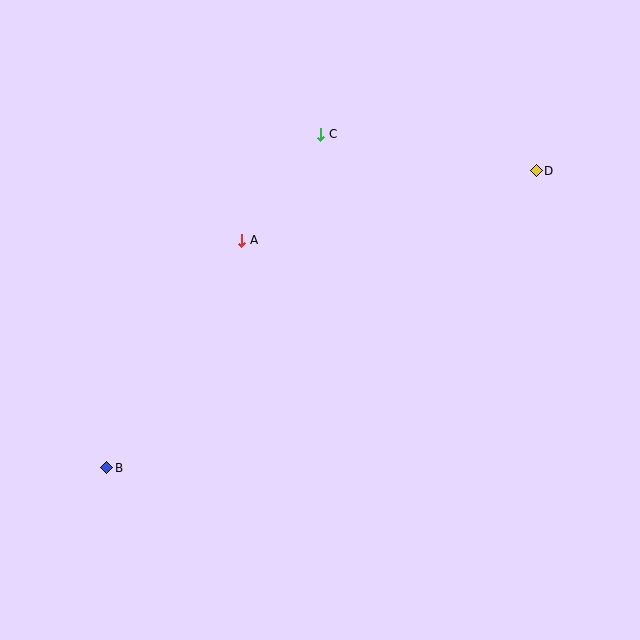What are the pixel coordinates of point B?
Point B is at (107, 468).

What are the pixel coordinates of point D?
Point D is at (536, 171).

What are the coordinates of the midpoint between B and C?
The midpoint between B and C is at (214, 301).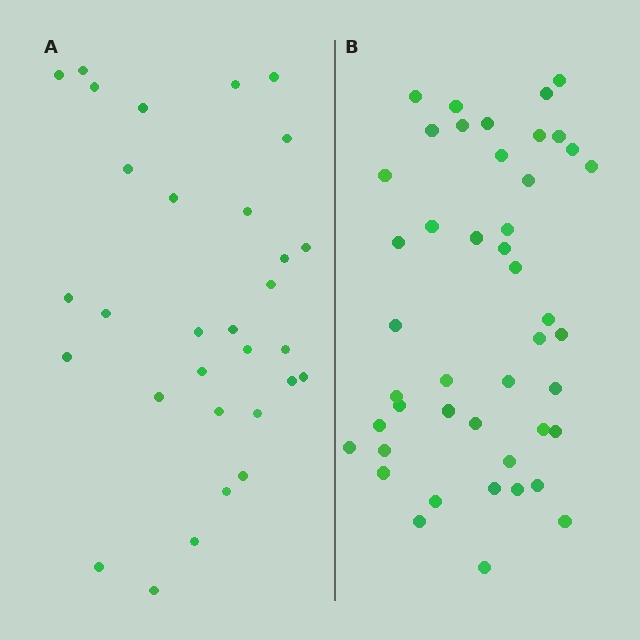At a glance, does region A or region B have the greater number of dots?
Region B (the right region) has more dots.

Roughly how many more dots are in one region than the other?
Region B has approximately 15 more dots than region A.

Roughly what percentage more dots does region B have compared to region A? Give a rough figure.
About 45% more.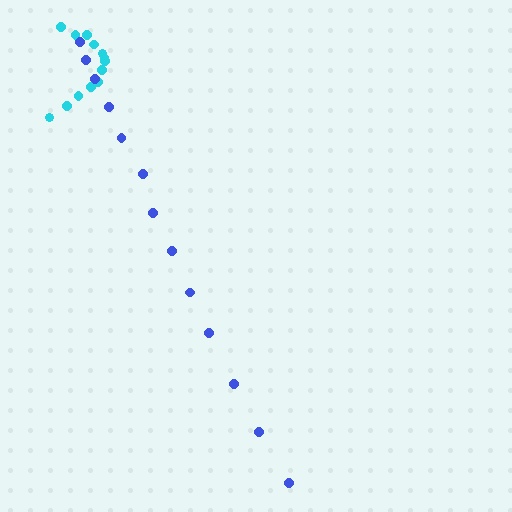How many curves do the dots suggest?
There are 2 distinct paths.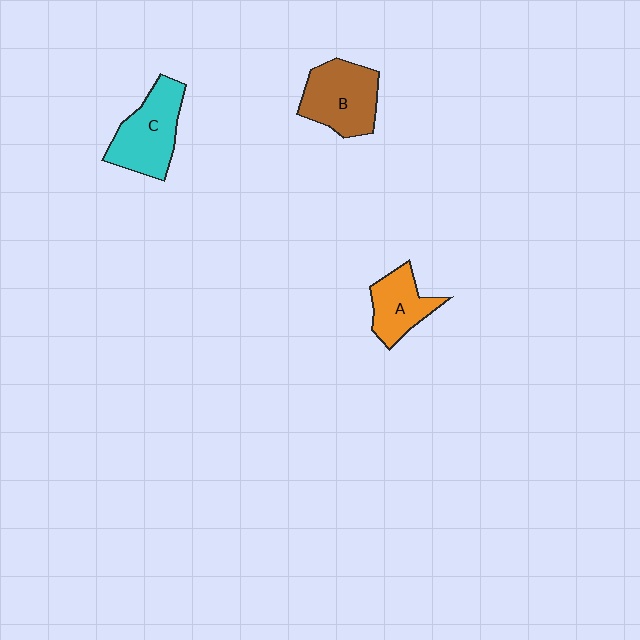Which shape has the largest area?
Shape C (cyan).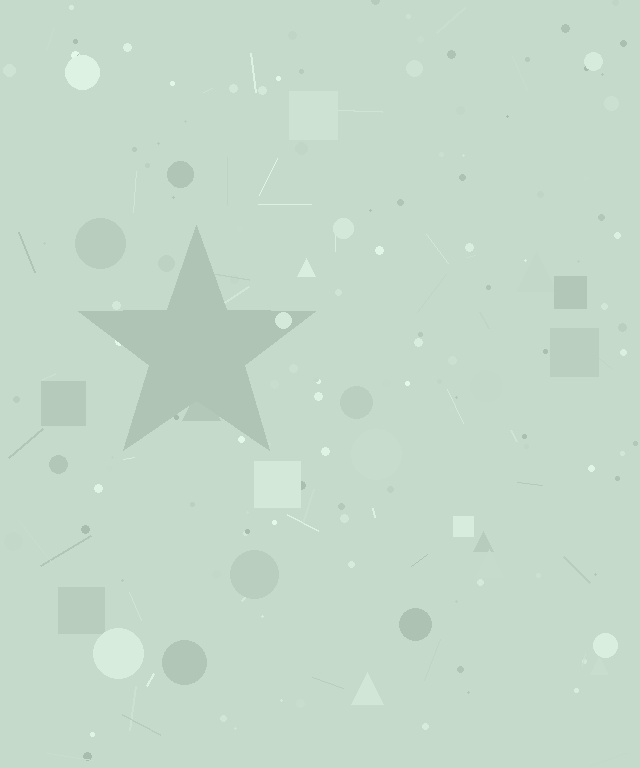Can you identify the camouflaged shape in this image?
The camouflaged shape is a star.